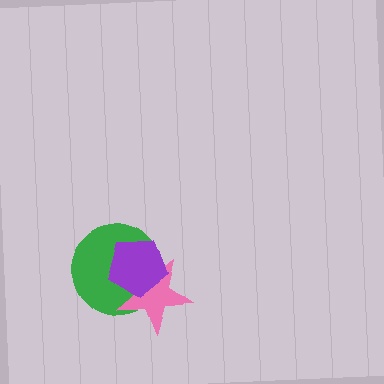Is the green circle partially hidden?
Yes, it is partially covered by another shape.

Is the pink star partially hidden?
Yes, it is partially covered by another shape.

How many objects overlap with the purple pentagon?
2 objects overlap with the purple pentagon.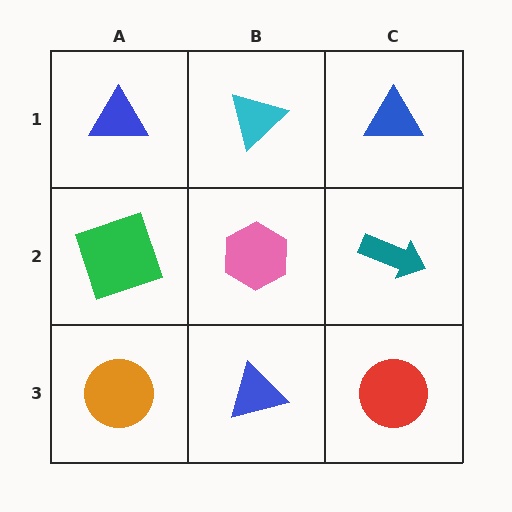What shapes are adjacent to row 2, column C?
A blue triangle (row 1, column C), a red circle (row 3, column C), a pink hexagon (row 2, column B).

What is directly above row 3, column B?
A pink hexagon.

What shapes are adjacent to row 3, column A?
A green square (row 2, column A), a blue triangle (row 3, column B).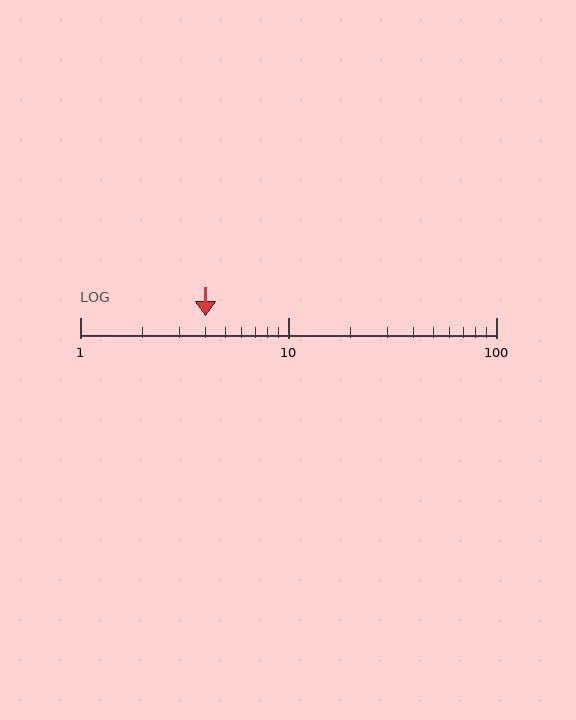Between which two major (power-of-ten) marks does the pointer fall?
The pointer is between 1 and 10.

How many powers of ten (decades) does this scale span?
The scale spans 2 decades, from 1 to 100.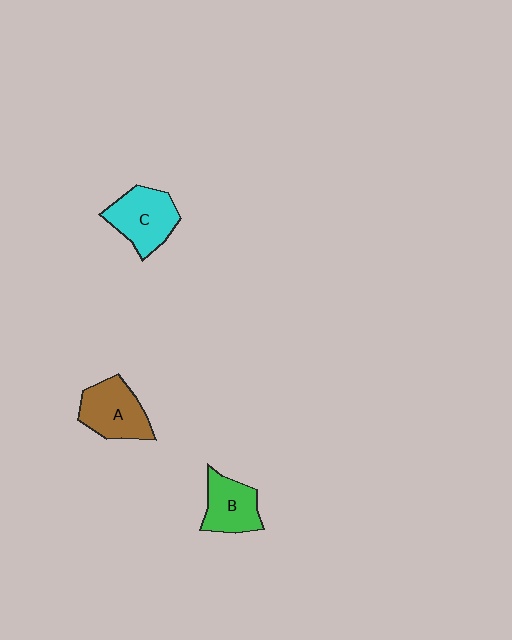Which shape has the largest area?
Shape C (cyan).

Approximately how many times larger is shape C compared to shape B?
Approximately 1.2 times.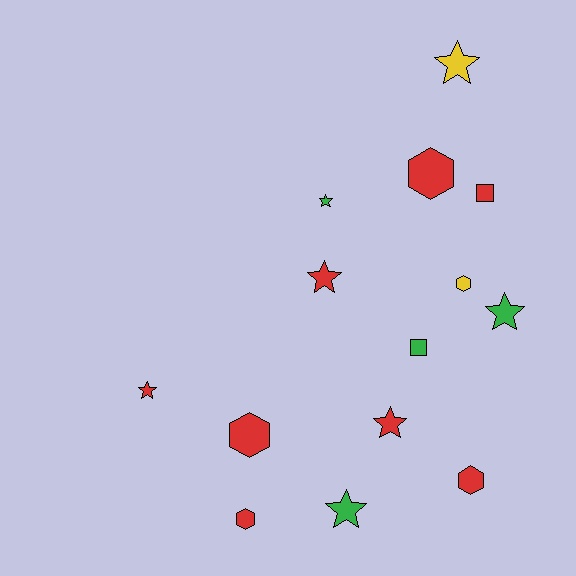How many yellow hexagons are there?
There is 1 yellow hexagon.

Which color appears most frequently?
Red, with 8 objects.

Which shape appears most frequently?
Star, with 7 objects.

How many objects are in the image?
There are 14 objects.